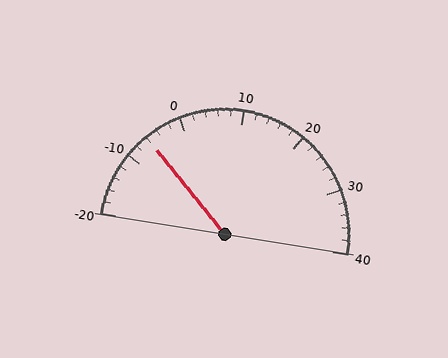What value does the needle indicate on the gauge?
The needle indicates approximately -6.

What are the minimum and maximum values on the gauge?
The gauge ranges from -20 to 40.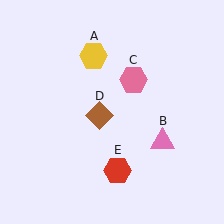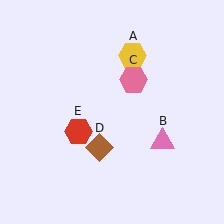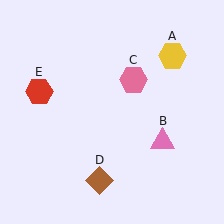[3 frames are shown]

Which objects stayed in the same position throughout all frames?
Pink triangle (object B) and pink hexagon (object C) remained stationary.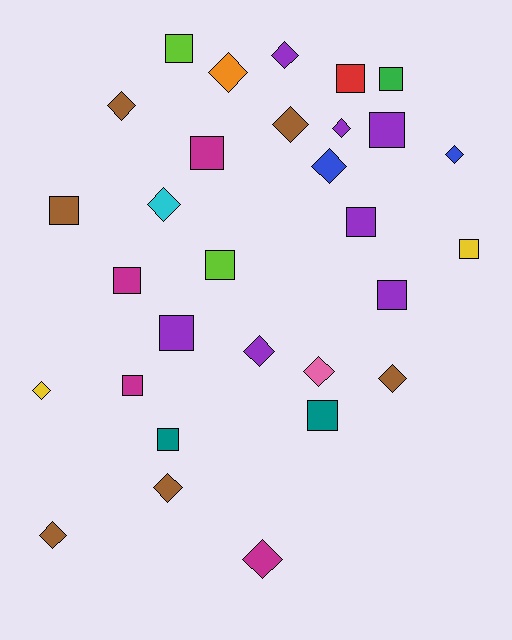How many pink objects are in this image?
There is 1 pink object.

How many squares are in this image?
There are 15 squares.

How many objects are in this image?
There are 30 objects.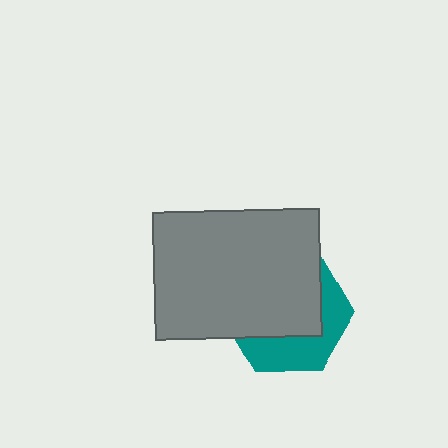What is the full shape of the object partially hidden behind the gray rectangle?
The partially hidden object is a teal hexagon.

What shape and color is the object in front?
The object in front is a gray rectangle.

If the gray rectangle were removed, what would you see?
You would see the complete teal hexagon.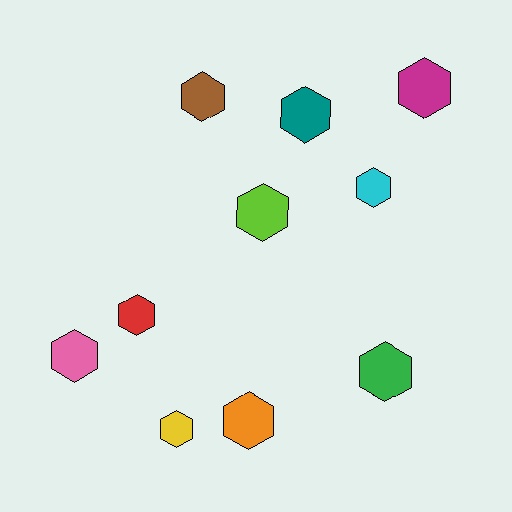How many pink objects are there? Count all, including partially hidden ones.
There is 1 pink object.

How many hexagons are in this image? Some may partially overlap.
There are 10 hexagons.